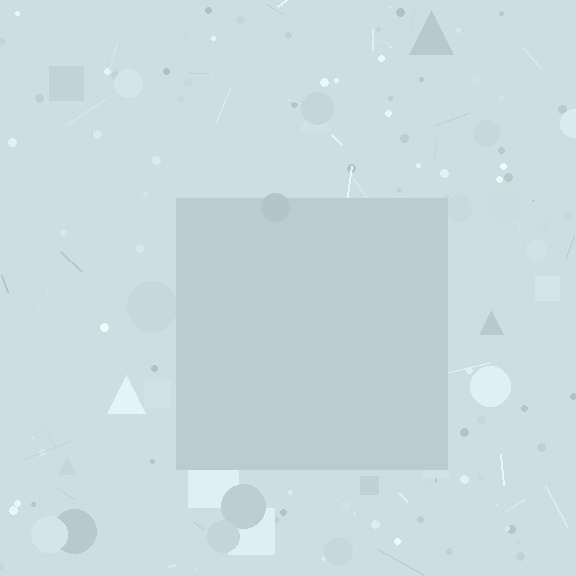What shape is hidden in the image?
A square is hidden in the image.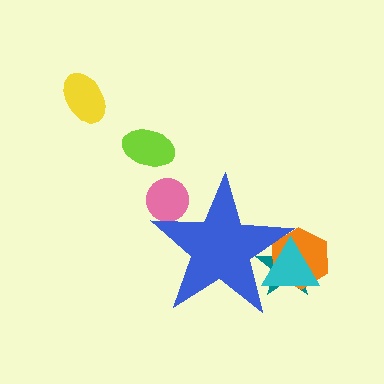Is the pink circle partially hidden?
Yes, the pink circle is partially hidden behind the blue star.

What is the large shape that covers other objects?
A blue star.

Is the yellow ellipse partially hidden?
No, the yellow ellipse is fully visible.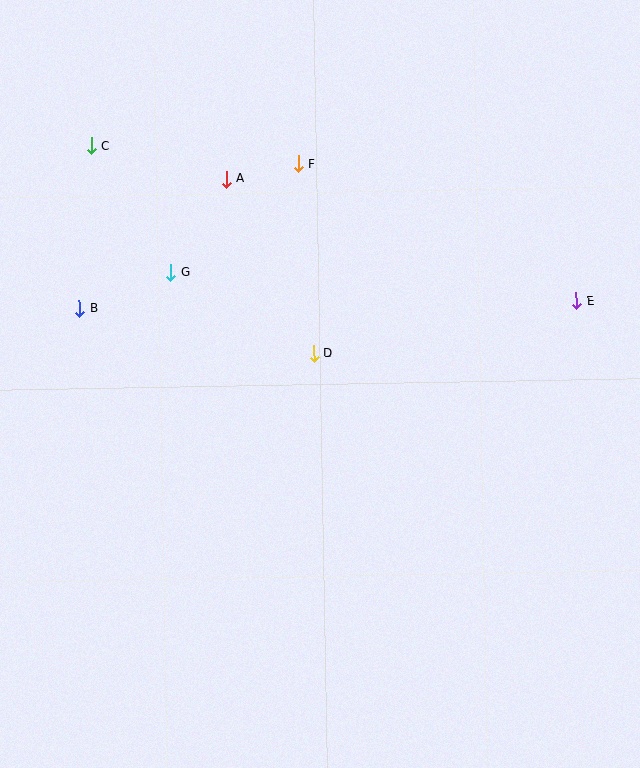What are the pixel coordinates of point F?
Point F is at (298, 164).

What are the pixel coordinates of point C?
Point C is at (91, 146).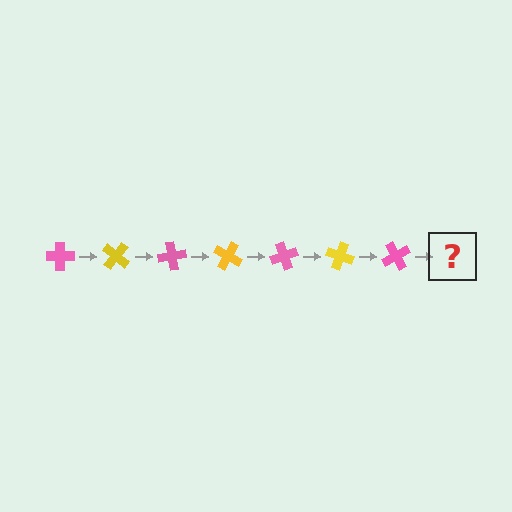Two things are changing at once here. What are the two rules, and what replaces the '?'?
The two rules are that it rotates 40 degrees each step and the color cycles through pink and yellow. The '?' should be a yellow cross, rotated 280 degrees from the start.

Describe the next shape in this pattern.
It should be a yellow cross, rotated 280 degrees from the start.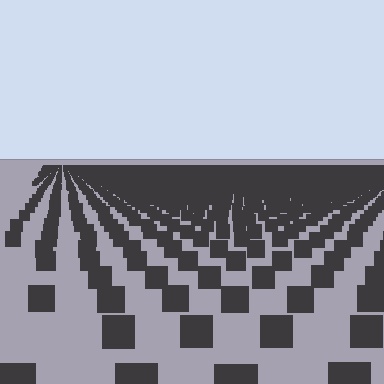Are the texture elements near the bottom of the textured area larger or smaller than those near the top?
Larger. Near the bottom, elements are closer to the viewer and appear at a bigger on-screen size.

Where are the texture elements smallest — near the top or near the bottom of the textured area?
Near the top.